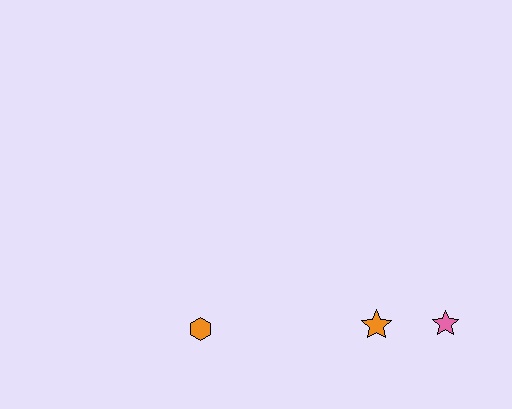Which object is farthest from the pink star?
The orange hexagon is farthest from the pink star.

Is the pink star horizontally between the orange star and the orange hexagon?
No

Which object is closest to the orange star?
The pink star is closest to the orange star.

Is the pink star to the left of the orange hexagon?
No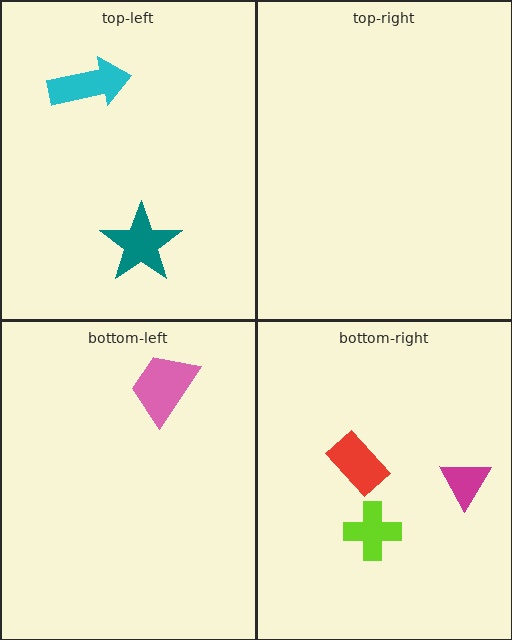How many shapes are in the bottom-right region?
3.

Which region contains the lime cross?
The bottom-right region.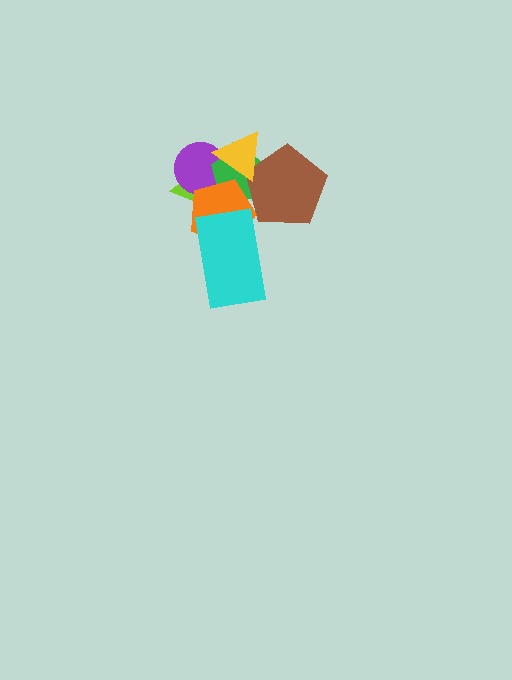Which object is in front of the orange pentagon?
The cyan rectangle is in front of the orange pentagon.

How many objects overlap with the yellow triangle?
4 objects overlap with the yellow triangle.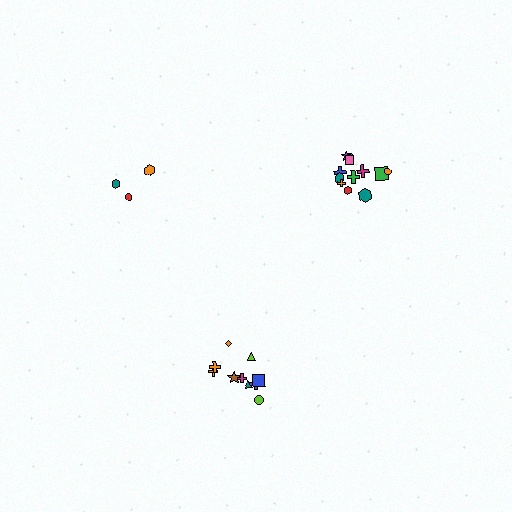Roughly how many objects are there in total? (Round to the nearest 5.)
Roughly 25 objects in total.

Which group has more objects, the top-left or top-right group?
The top-right group.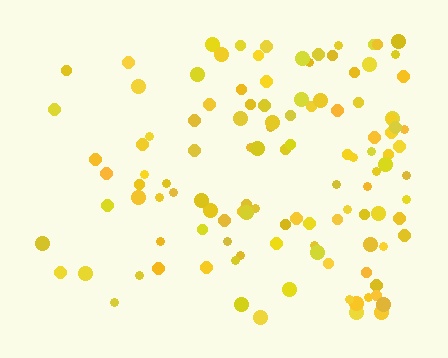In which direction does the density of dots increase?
From left to right, with the right side densest.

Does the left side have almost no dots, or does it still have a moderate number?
Still a moderate number, just noticeably fewer than the right.